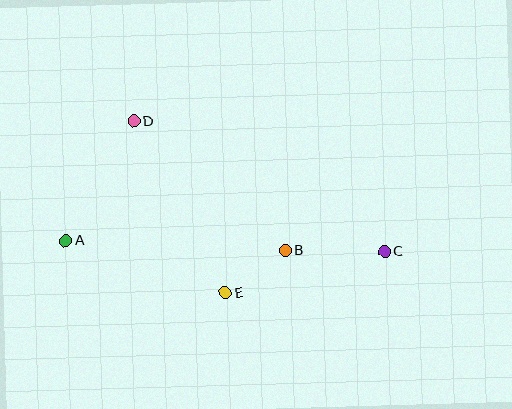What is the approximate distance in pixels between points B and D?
The distance between B and D is approximately 199 pixels.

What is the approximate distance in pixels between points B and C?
The distance between B and C is approximately 99 pixels.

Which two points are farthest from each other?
Points A and C are farthest from each other.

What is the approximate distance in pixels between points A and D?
The distance between A and D is approximately 137 pixels.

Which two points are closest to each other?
Points B and E are closest to each other.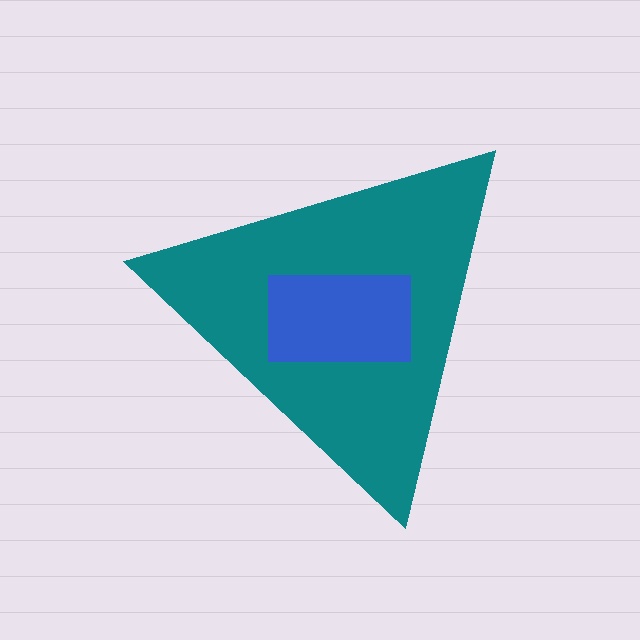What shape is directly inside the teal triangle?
The blue rectangle.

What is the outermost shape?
The teal triangle.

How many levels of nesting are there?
2.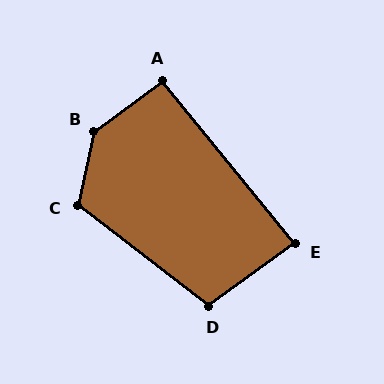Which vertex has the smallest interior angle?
E, at approximately 87 degrees.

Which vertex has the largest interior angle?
B, at approximately 139 degrees.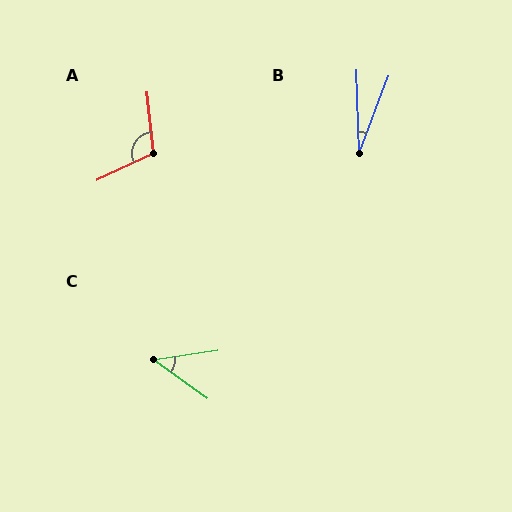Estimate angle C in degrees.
Approximately 44 degrees.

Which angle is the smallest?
B, at approximately 23 degrees.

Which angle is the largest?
A, at approximately 109 degrees.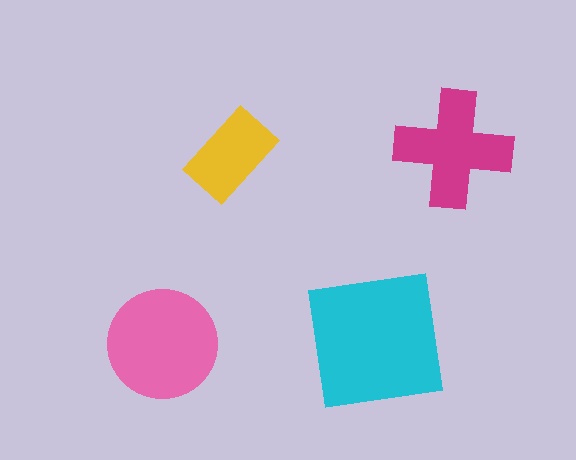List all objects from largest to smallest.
The cyan square, the pink circle, the magenta cross, the yellow rectangle.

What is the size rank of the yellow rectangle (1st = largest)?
4th.